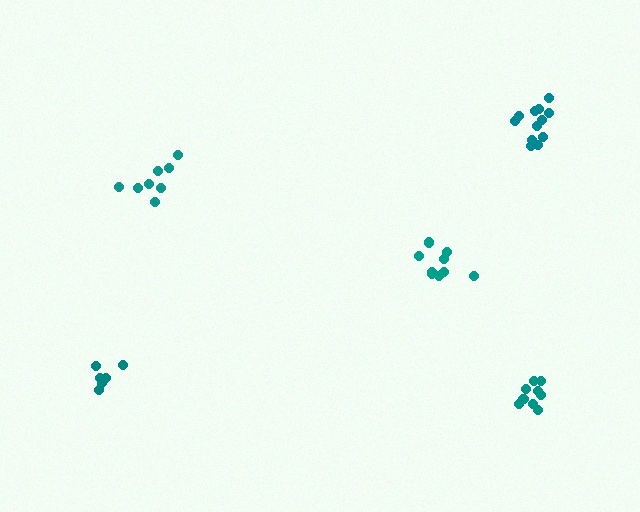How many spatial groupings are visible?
There are 5 spatial groupings.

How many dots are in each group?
Group 1: 6 dots, Group 2: 12 dots, Group 3: 8 dots, Group 4: 9 dots, Group 5: 9 dots (44 total).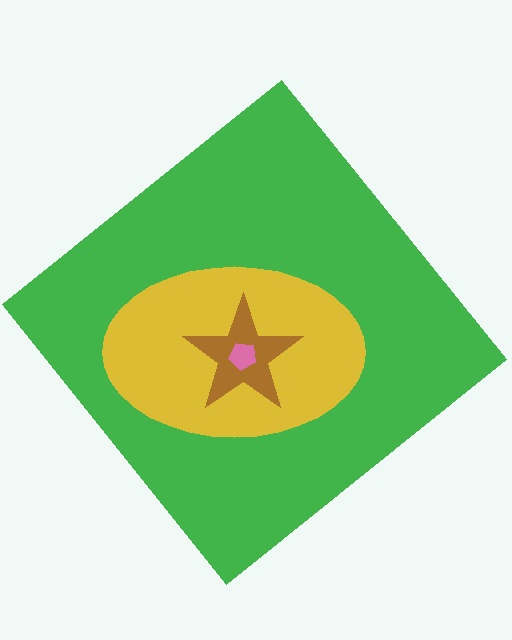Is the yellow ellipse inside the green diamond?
Yes.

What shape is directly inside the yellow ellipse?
The brown star.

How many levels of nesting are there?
4.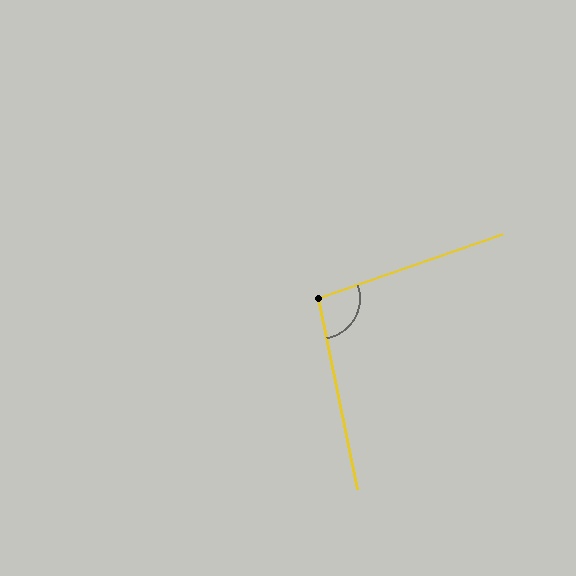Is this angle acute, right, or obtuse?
It is obtuse.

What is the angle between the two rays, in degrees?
Approximately 98 degrees.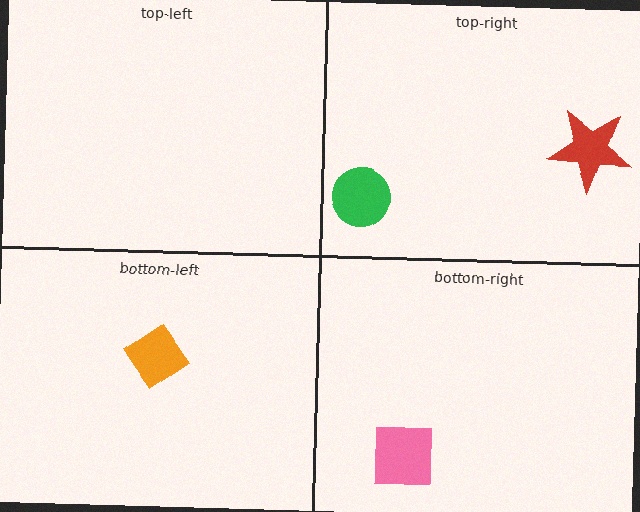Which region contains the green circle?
The top-right region.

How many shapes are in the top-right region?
2.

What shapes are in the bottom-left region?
The orange diamond.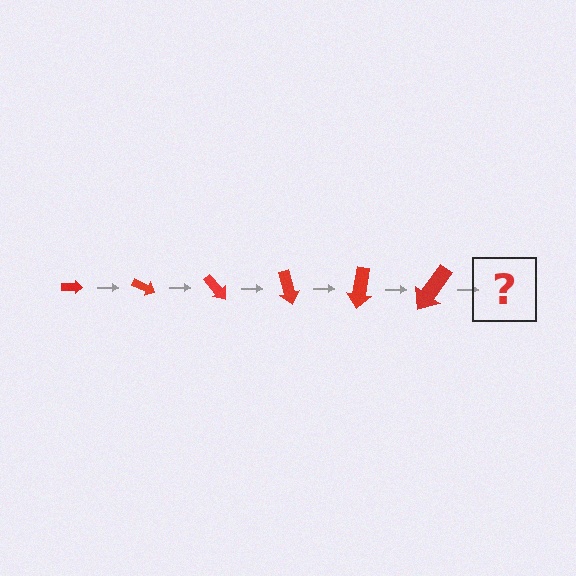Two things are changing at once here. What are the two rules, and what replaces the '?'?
The two rules are that the arrow grows larger each step and it rotates 25 degrees each step. The '?' should be an arrow, larger than the previous one and rotated 150 degrees from the start.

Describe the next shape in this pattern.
It should be an arrow, larger than the previous one and rotated 150 degrees from the start.